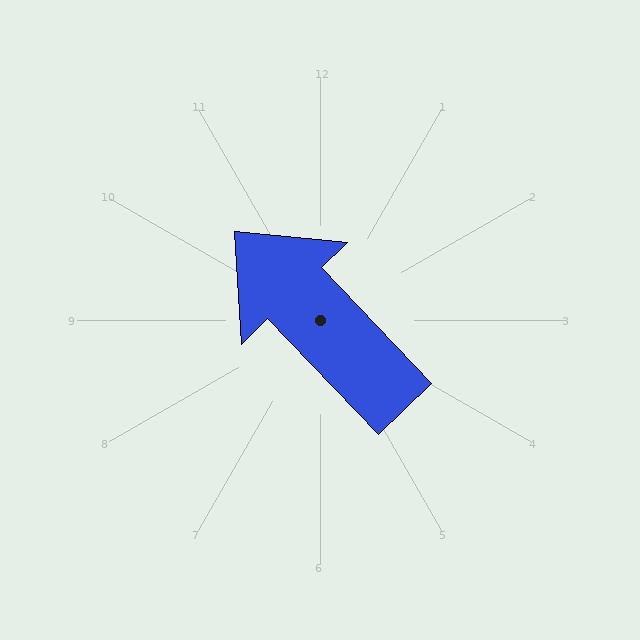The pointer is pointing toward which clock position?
Roughly 11 o'clock.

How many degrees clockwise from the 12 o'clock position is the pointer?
Approximately 316 degrees.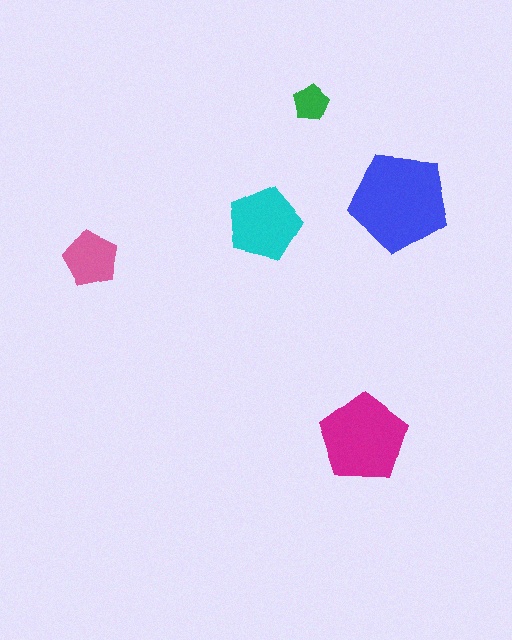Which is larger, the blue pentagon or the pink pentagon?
The blue one.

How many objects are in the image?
There are 5 objects in the image.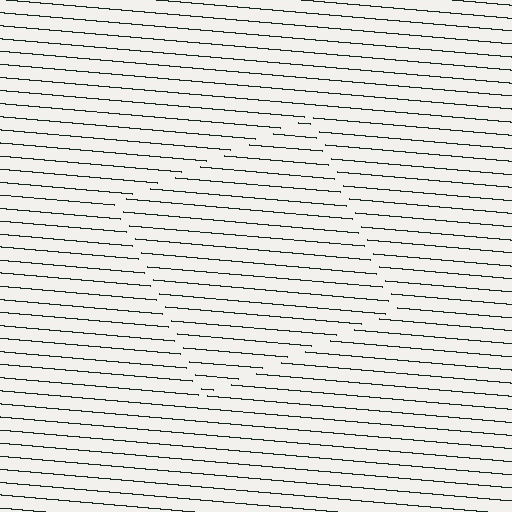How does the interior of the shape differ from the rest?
The interior of the shape contains the same grating, shifted by half a period — the contour is defined by the phase discontinuity where line-ends from the inner and outer gratings abut.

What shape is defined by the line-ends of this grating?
An illusory square. The interior of the shape contains the same grating, shifted by half a period — the contour is defined by the phase discontinuity where line-ends from the inner and outer gratings abut.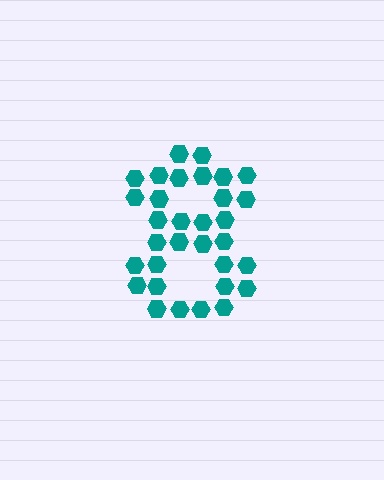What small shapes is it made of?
It is made of small hexagons.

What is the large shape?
The large shape is the digit 8.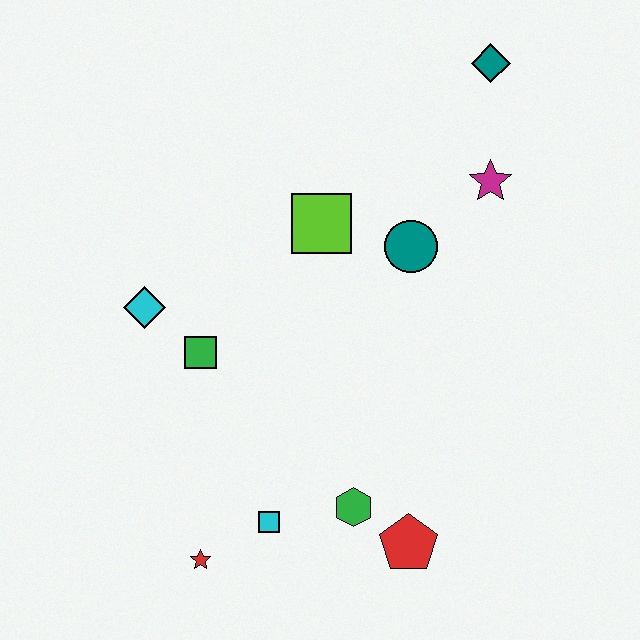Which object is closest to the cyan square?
The red star is closest to the cyan square.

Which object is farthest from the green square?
The teal diamond is farthest from the green square.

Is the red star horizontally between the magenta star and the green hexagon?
No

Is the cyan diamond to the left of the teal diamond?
Yes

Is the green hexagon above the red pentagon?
Yes